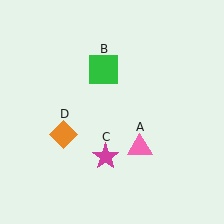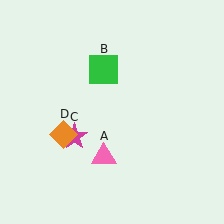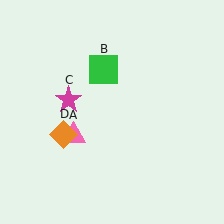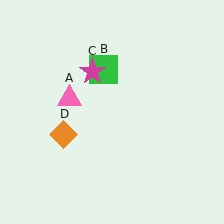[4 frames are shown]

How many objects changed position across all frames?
2 objects changed position: pink triangle (object A), magenta star (object C).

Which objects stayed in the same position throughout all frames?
Green square (object B) and orange diamond (object D) remained stationary.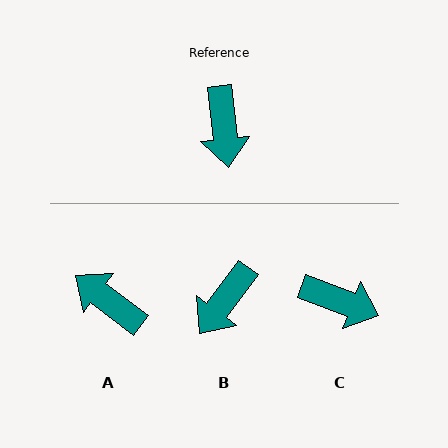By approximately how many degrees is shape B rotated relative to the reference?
Approximately 43 degrees clockwise.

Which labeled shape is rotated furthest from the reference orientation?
A, about 134 degrees away.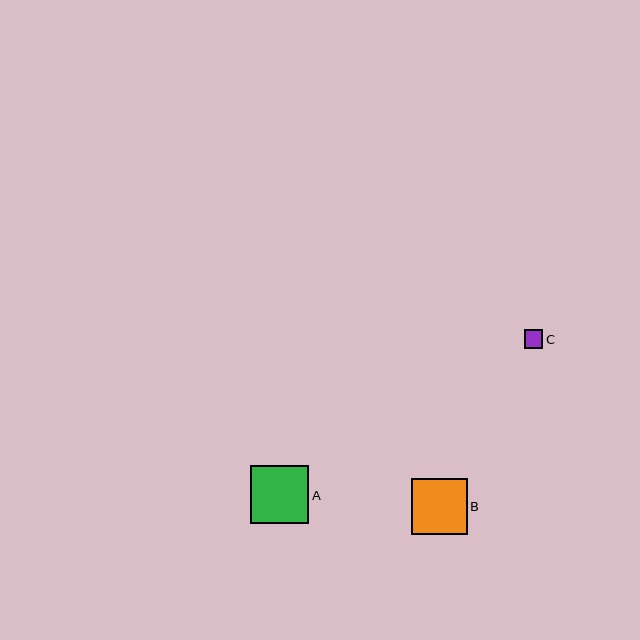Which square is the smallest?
Square C is the smallest with a size of approximately 19 pixels.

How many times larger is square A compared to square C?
Square A is approximately 3.1 times the size of square C.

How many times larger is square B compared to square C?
Square B is approximately 3.0 times the size of square C.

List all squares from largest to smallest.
From largest to smallest: A, B, C.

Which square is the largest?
Square A is the largest with a size of approximately 58 pixels.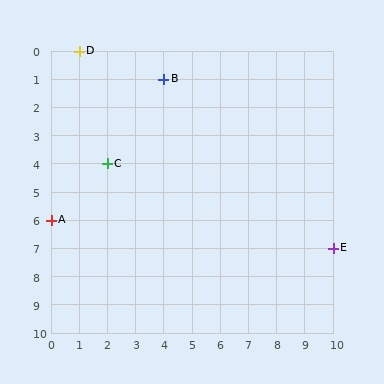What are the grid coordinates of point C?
Point C is at grid coordinates (2, 4).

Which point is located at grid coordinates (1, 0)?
Point D is at (1, 0).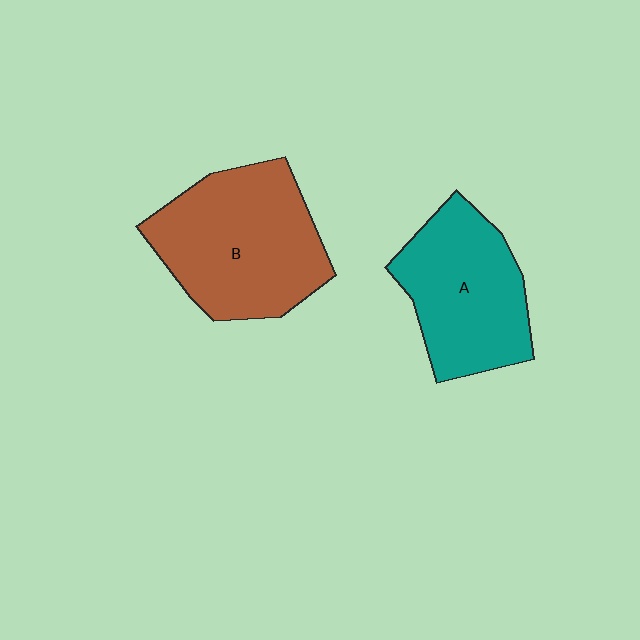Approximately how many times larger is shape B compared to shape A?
Approximately 1.2 times.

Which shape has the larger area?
Shape B (brown).